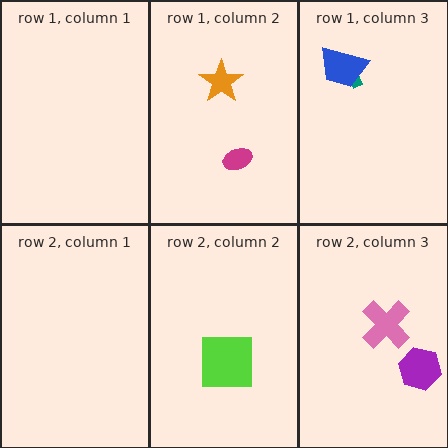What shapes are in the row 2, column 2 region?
The lime square.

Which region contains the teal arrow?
The row 1, column 3 region.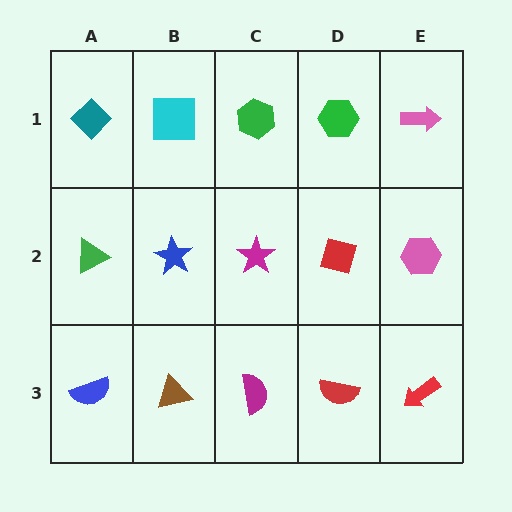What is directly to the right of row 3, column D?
A red arrow.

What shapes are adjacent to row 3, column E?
A pink hexagon (row 2, column E), a red semicircle (row 3, column D).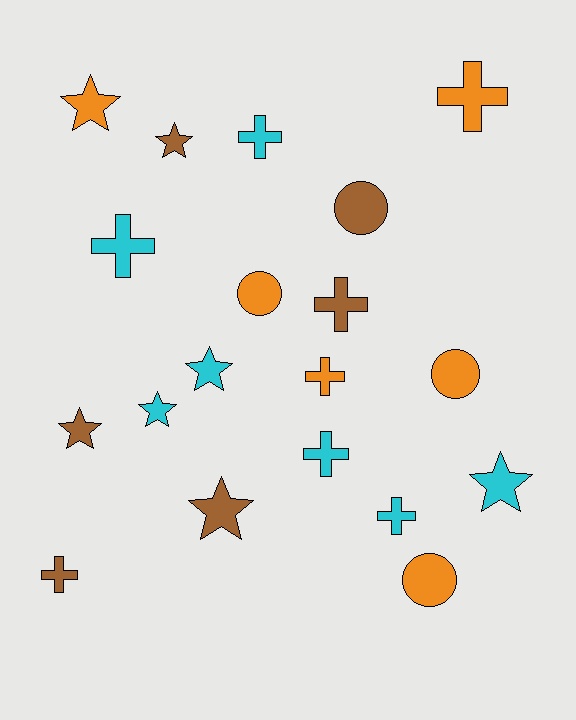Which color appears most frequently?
Cyan, with 7 objects.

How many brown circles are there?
There is 1 brown circle.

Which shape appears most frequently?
Cross, with 8 objects.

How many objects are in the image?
There are 19 objects.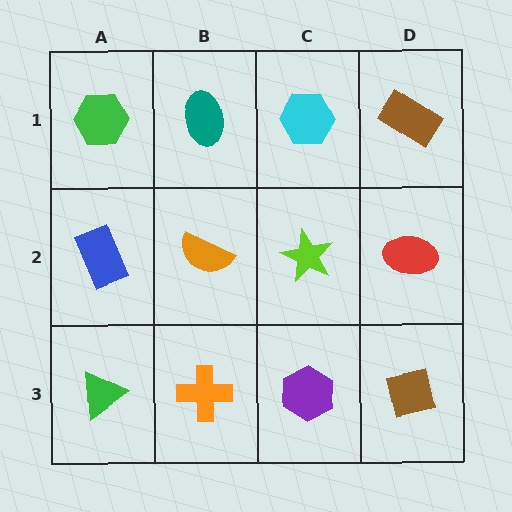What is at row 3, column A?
A green triangle.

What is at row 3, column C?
A purple hexagon.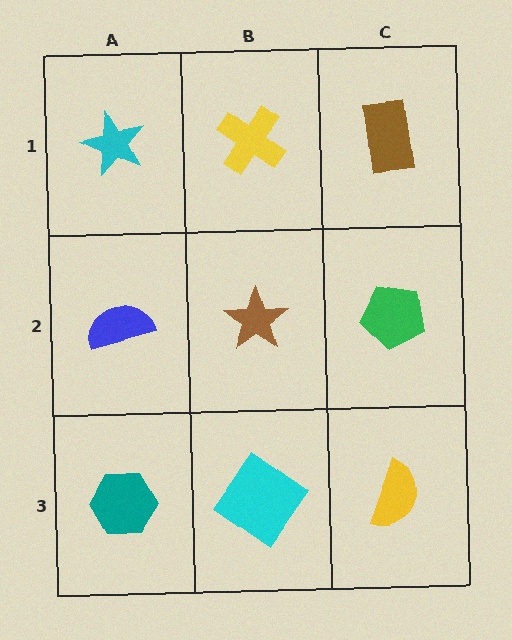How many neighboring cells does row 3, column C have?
2.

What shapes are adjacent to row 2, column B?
A yellow cross (row 1, column B), a cyan diamond (row 3, column B), a blue semicircle (row 2, column A), a green pentagon (row 2, column C).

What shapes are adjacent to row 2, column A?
A cyan star (row 1, column A), a teal hexagon (row 3, column A), a brown star (row 2, column B).